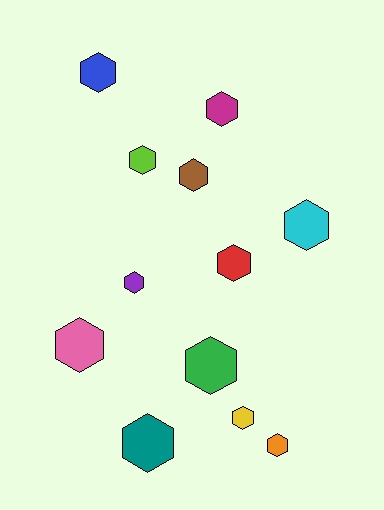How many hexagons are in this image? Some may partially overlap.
There are 12 hexagons.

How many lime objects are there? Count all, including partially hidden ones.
There is 1 lime object.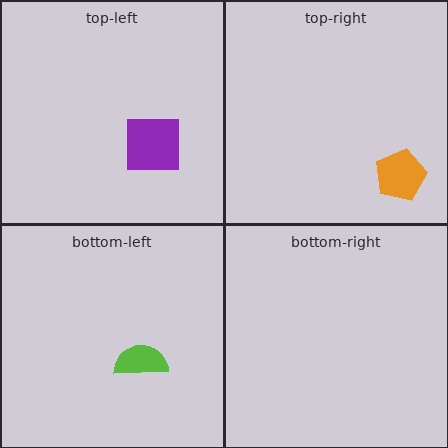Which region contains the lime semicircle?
The bottom-left region.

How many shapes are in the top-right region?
1.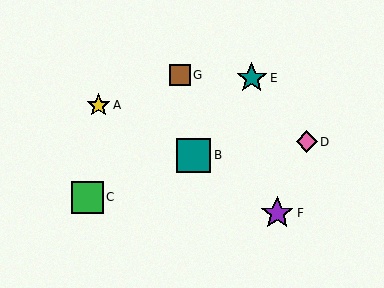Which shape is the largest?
The teal square (labeled B) is the largest.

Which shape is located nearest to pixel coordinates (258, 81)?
The teal star (labeled E) at (252, 78) is nearest to that location.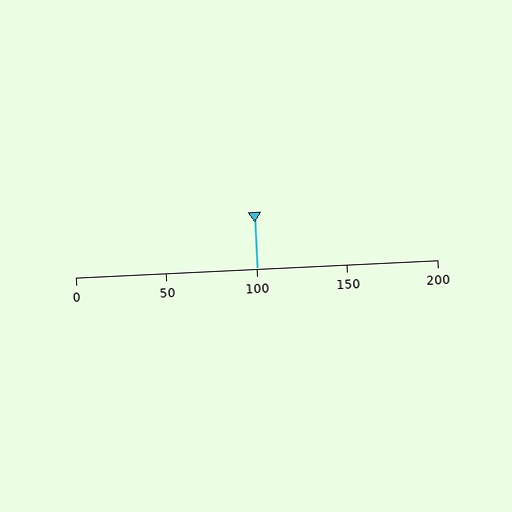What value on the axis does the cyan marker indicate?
The marker indicates approximately 100.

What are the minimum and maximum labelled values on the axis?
The axis runs from 0 to 200.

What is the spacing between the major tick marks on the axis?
The major ticks are spaced 50 apart.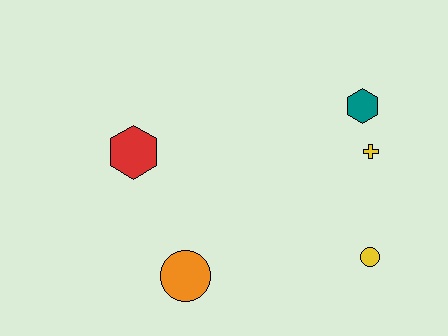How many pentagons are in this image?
There are no pentagons.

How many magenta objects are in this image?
There are no magenta objects.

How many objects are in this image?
There are 5 objects.